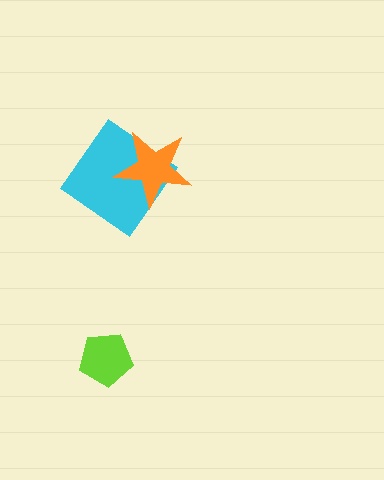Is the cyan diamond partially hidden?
Yes, it is partially covered by another shape.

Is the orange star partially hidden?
No, no other shape covers it.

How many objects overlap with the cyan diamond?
1 object overlaps with the cyan diamond.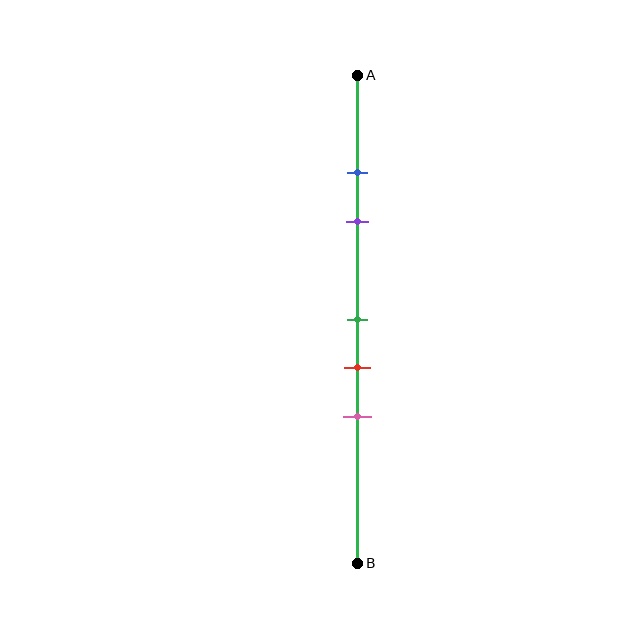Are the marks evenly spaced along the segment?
No, the marks are not evenly spaced.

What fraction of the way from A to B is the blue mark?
The blue mark is approximately 20% (0.2) of the way from A to B.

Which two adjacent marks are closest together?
The blue and purple marks are the closest adjacent pair.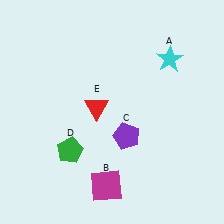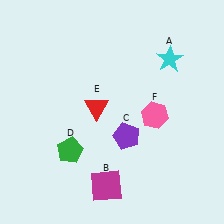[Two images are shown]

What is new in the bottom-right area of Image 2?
A pink hexagon (F) was added in the bottom-right area of Image 2.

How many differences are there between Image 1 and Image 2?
There is 1 difference between the two images.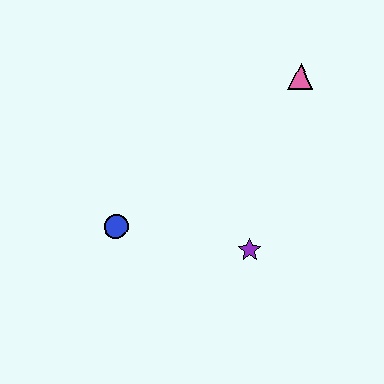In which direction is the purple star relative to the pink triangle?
The purple star is below the pink triangle.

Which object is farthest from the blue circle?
The pink triangle is farthest from the blue circle.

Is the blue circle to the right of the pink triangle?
No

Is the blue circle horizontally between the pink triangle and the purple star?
No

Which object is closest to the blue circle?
The purple star is closest to the blue circle.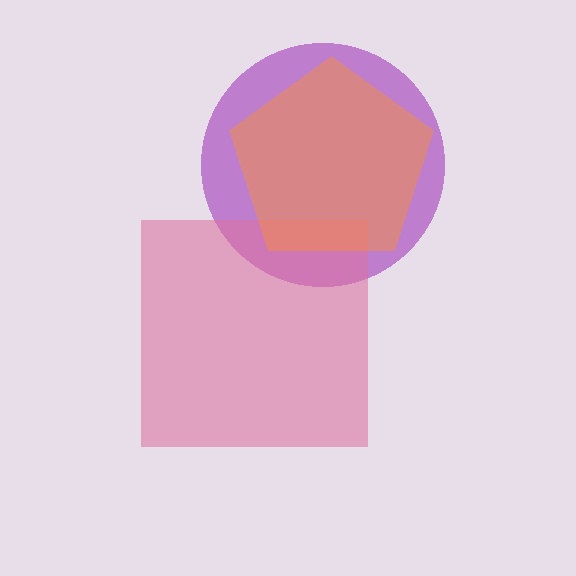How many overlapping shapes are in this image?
There are 3 overlapping shapes in the image.